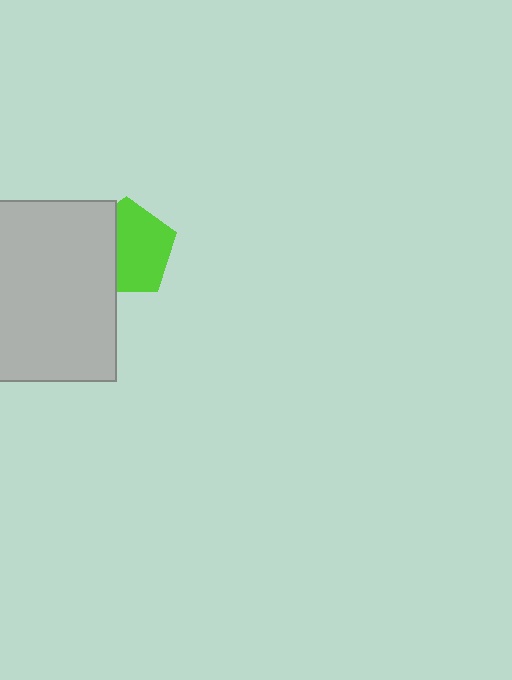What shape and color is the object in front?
The object in front is a light gray rectangle.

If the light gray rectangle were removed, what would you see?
You would see the complete lime pentagon.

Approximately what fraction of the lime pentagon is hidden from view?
Roughly 38% of the lime pentagon is hidden behind the light gray rectangle.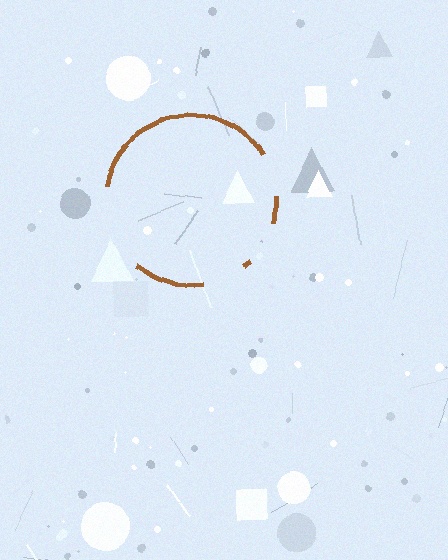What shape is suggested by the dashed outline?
The dashed outline suggests a circle.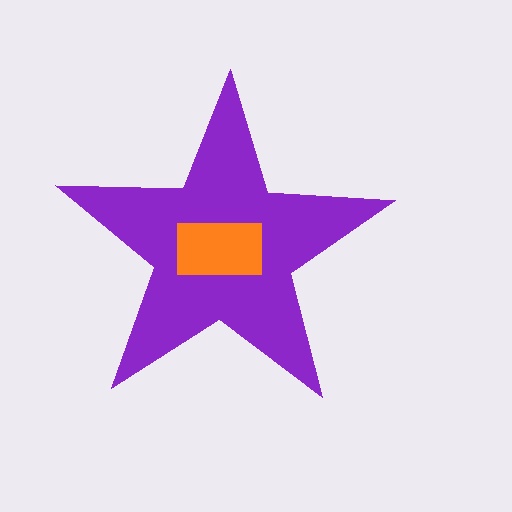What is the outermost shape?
The purple star.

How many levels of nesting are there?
2.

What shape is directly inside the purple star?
The orange rectangle.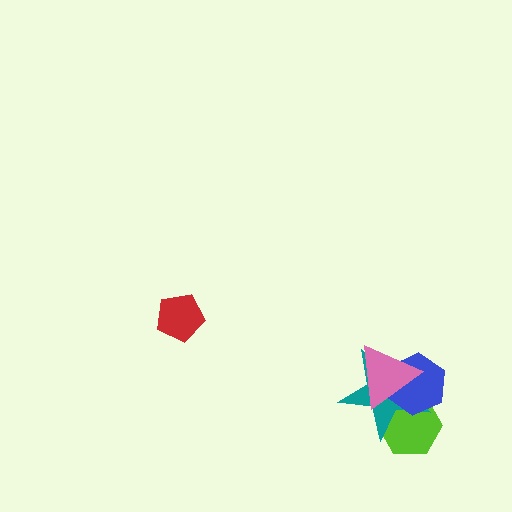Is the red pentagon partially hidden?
No, no other shape covers it.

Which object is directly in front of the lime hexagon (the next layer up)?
The teal star is directly in front of the lime hexagon.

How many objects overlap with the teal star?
3 objects overlap with the teal star.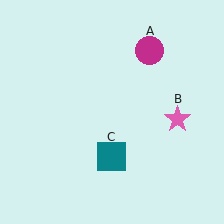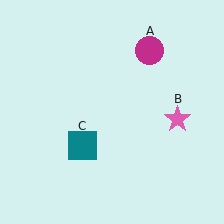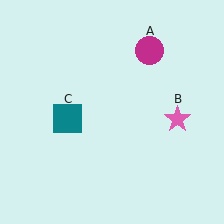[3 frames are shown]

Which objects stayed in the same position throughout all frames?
Magenta circle (object A) and pink star (object B) remained stationary.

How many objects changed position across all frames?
1 object changed position: teal square (object C).